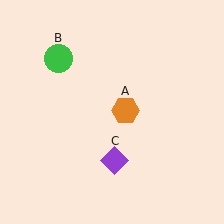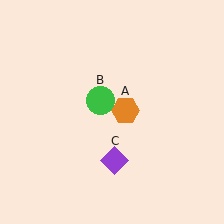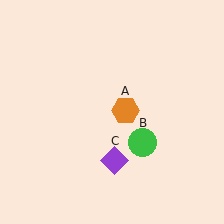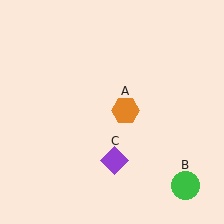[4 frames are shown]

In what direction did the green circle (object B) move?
The green circle (object B) moved down and to the right.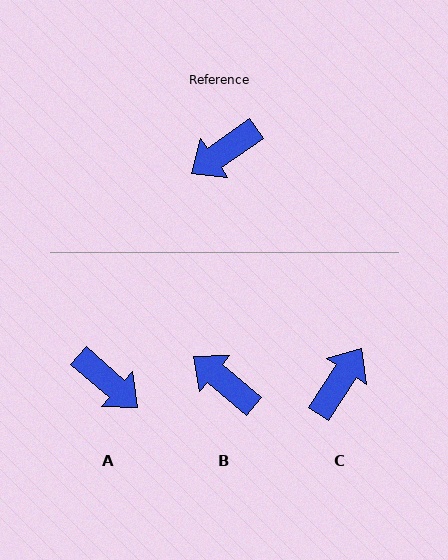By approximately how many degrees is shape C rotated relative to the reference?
Approximately 158 degrees clockwise.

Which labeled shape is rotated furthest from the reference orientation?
C, about 158 degrees away.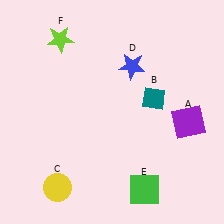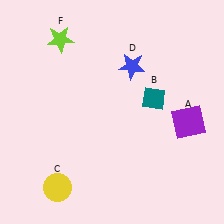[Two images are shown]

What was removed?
The green square (E) was removed in Image 2.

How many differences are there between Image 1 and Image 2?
There is 1 difference between the two images.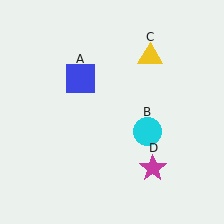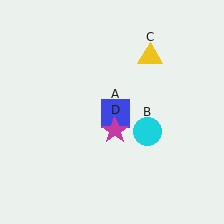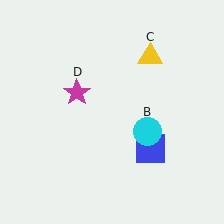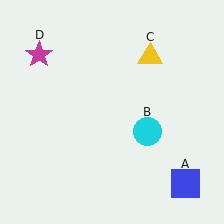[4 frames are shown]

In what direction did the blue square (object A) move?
The blue square (object A) moved down and to the right.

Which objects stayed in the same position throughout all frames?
Cyan circle (object B) and yellow triangle (object C) remained stationary.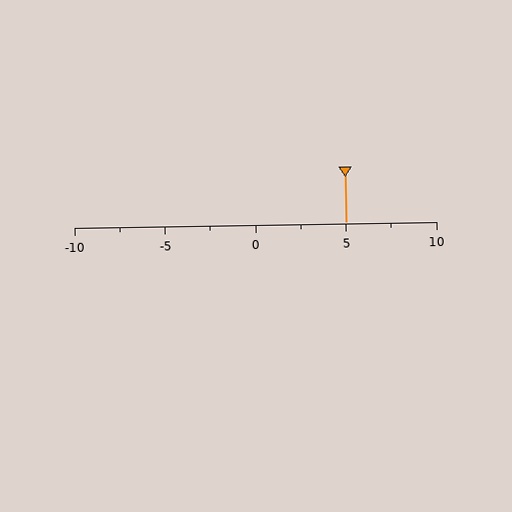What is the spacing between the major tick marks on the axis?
The major ticks are spaced 5 apart.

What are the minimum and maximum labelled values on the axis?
The axis runs from -10 to 10.